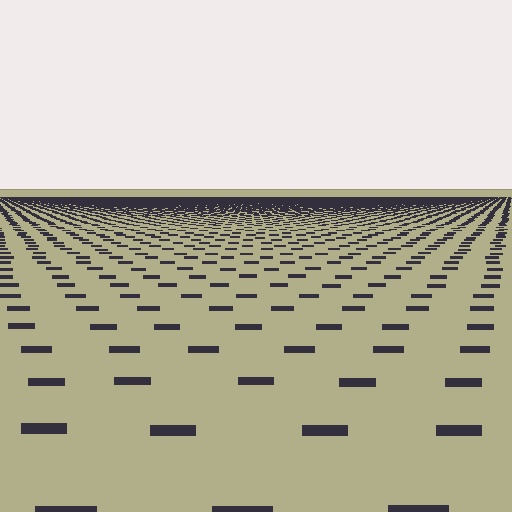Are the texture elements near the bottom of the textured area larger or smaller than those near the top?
Larger. Near the bottom, elements are closer to the viewer and appear at a bigger on-screen size.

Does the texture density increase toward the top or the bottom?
Density increases toward the top.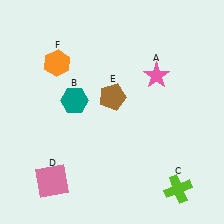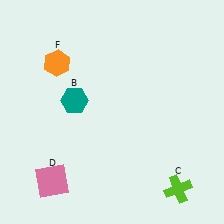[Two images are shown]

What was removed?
The pink star (A), the brown pentagon (E) were removed in Image 2.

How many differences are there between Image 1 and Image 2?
There are 2 differences between the two images.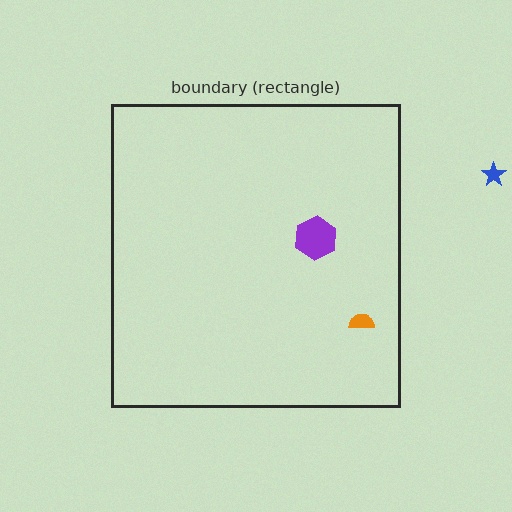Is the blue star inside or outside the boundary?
Outside.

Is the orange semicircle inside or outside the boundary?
Inside.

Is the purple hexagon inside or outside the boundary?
Inside.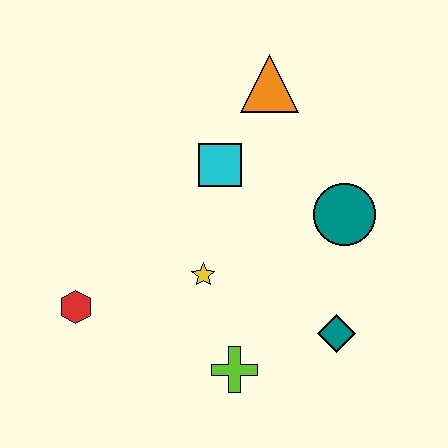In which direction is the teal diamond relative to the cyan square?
The teal diamond is below the cyan square.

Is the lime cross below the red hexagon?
Yes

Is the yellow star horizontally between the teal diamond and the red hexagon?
Yes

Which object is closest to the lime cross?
The yellow star is closest to the lime cross.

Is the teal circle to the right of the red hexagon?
Yes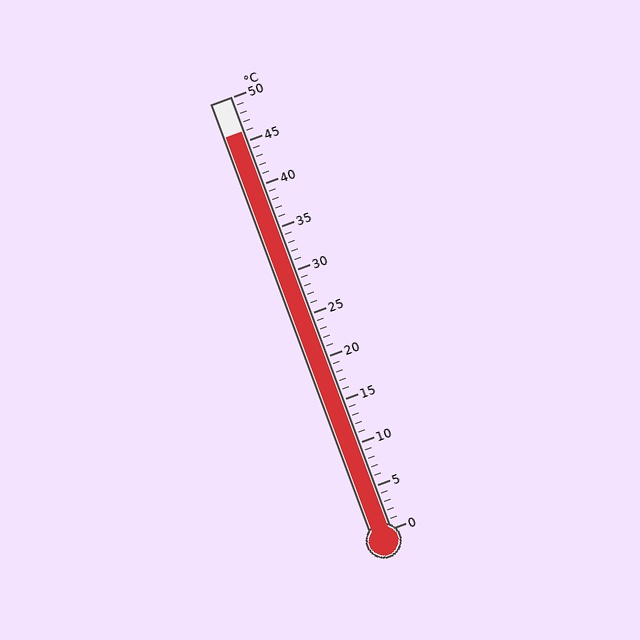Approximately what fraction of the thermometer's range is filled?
The thermometer is filled to approximately 90% of its range.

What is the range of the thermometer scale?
The thermometer scale ranges from 0°C to 50°C.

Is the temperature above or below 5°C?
The temperature is above 5°C.